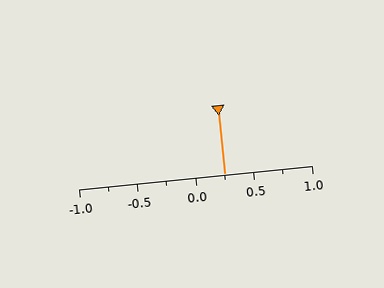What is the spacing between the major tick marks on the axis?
The major ticks are spaced 0.5 apart.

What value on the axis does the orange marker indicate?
The marker indicates approximately 0.25.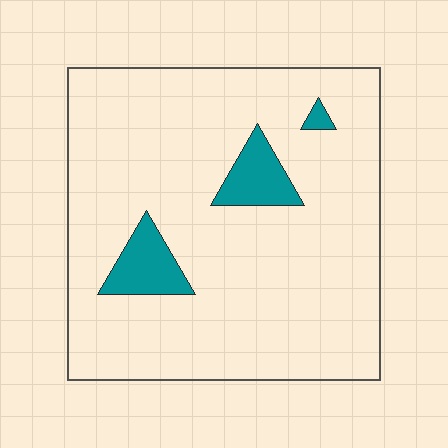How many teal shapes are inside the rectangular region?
3.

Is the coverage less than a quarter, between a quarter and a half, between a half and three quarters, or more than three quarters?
Less than a quarter.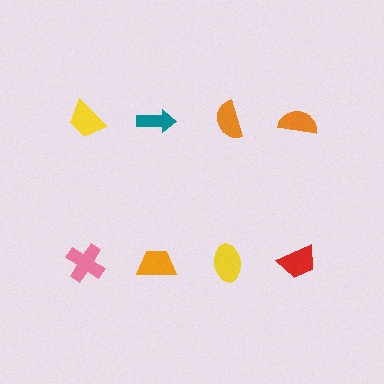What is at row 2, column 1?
A pink cross.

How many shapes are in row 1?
4 shapes.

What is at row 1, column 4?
An orange semicircle.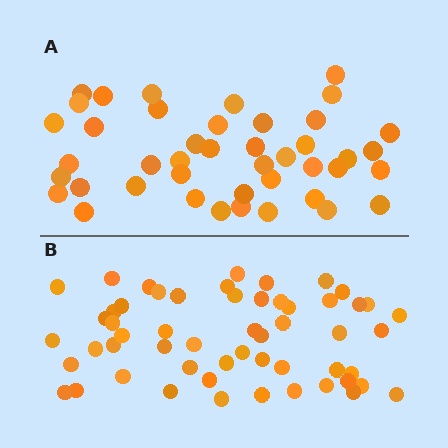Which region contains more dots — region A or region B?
Region B (the bottom region) has more dots.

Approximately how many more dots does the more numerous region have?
Region B has roughly 12 or so more dots than region A.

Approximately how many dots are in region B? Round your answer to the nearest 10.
About 60 dots. (The exact count is 55, which rounds to 60.)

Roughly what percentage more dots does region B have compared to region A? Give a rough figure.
About 30% more.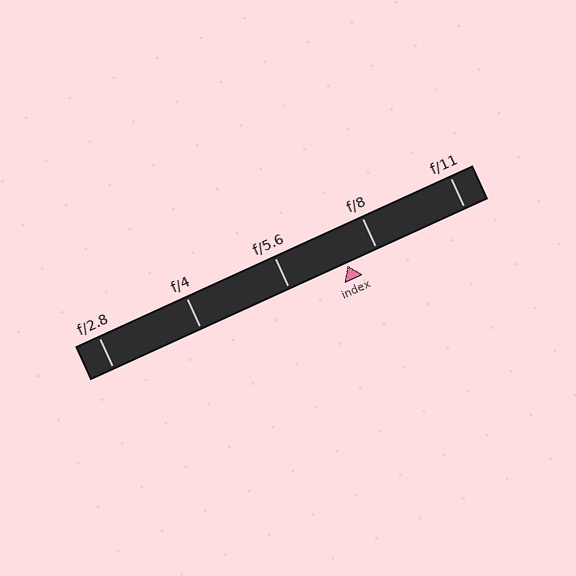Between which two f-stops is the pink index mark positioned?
The index mark is between f/5.6 and f/8.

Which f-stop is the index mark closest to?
The index mark is closest to f/8.